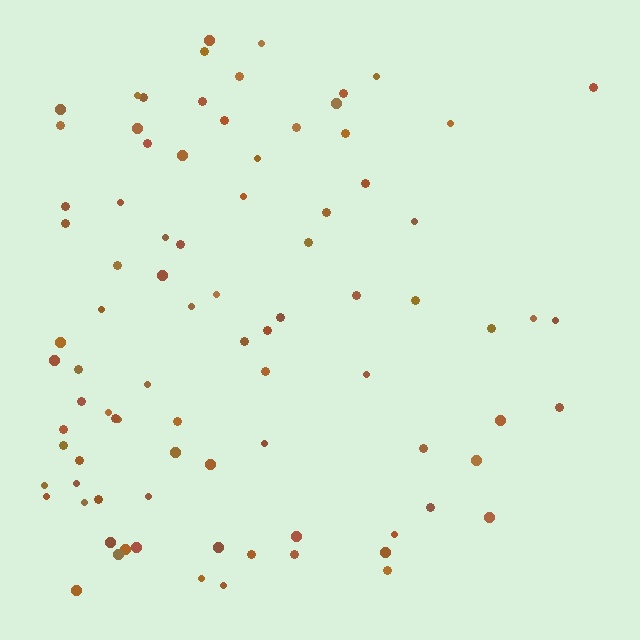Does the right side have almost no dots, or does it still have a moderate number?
Still a moderate number, just noticeably fewer than the left.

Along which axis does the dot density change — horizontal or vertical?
Horizontal.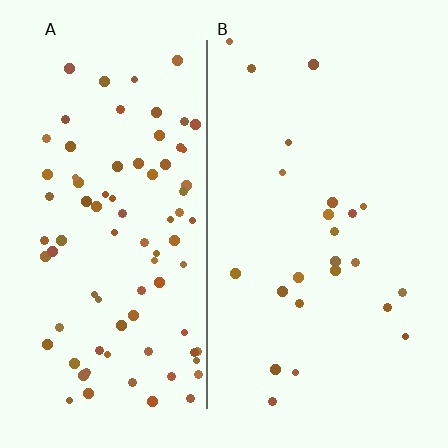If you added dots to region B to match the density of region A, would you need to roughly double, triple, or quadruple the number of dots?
Approximately quadruple.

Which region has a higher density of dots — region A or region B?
A (the left).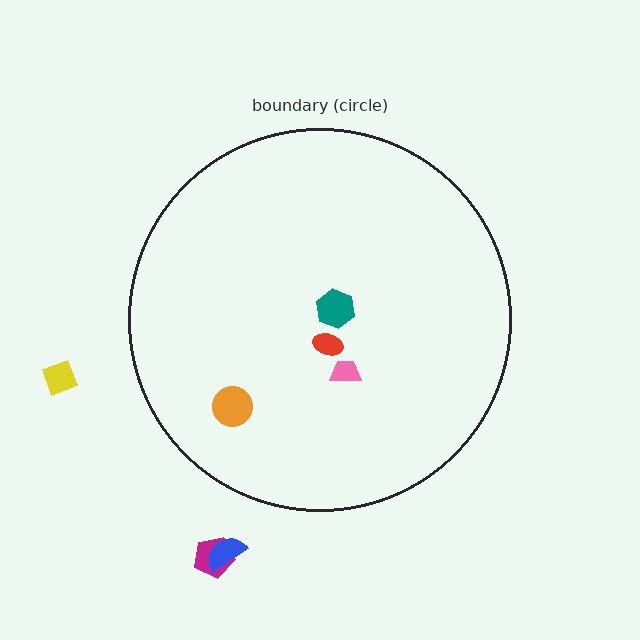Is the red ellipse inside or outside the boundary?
Inside.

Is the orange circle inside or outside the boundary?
Inside.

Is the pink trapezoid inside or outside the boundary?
Inside.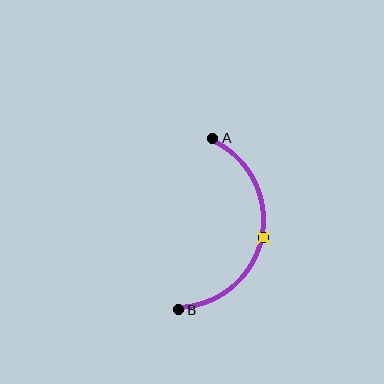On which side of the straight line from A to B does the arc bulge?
The arc bulges to the right of the straight line connecting A and B.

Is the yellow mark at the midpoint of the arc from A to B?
Yes. The yellow mark lies on the arc at equal arc-length from both A and B — it is the arc midpoint.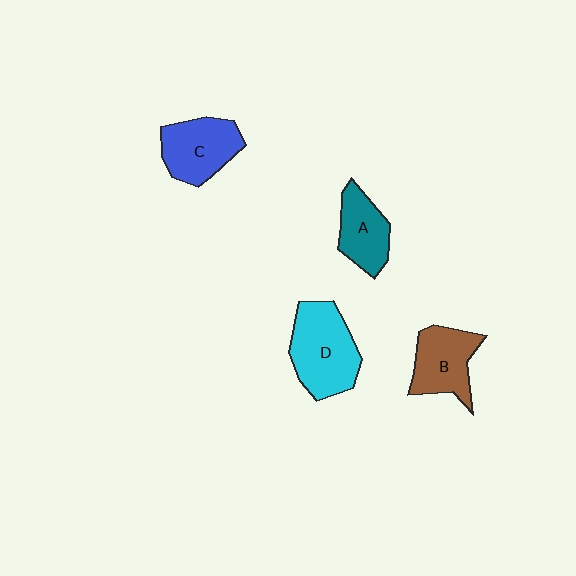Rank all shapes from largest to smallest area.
From largest to smallest: D (cyan), C (blue), B (brown), A (teal).